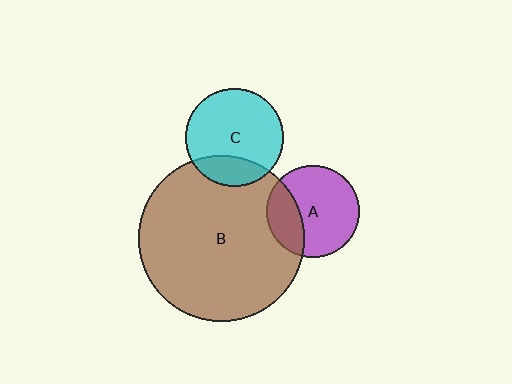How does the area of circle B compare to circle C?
Approximately 2.9 times.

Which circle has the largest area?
Circle B (brown).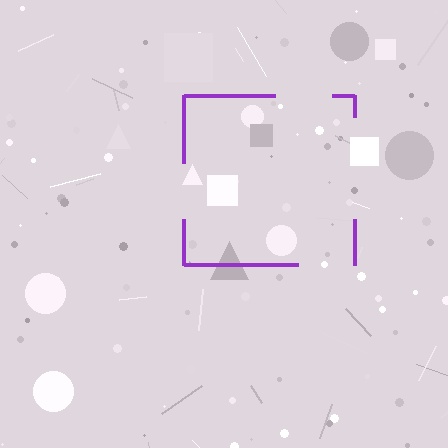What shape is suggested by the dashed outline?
The dashed outline suggests a square.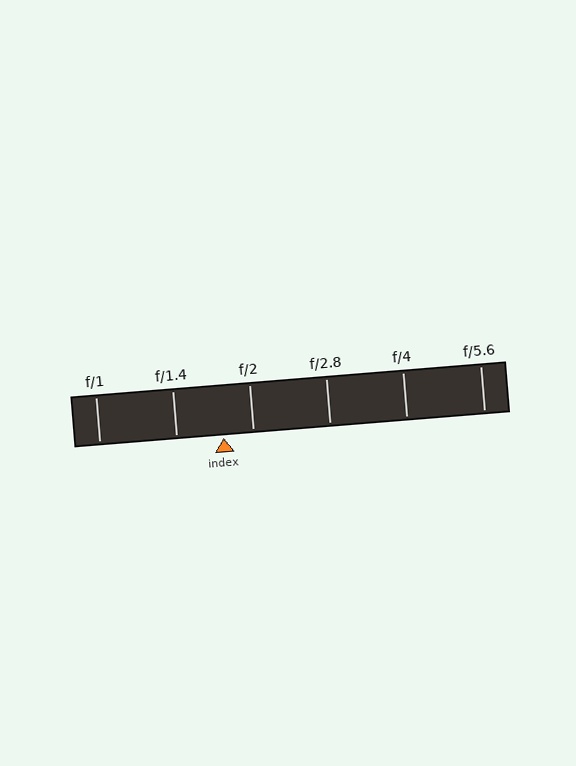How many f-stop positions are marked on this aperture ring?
There are 6 f-stop positions marked.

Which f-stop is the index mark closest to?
The index mark is closest to f/2.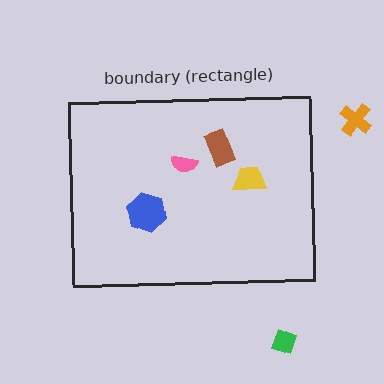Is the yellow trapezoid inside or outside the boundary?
Inside.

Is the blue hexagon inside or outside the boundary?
Inside.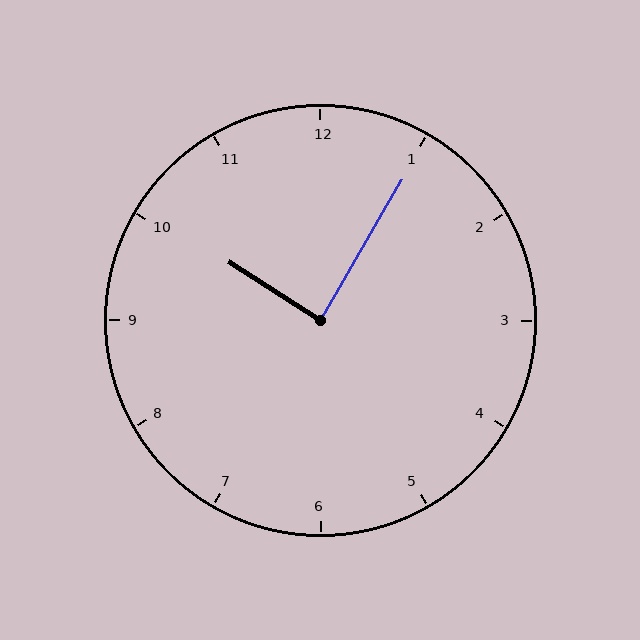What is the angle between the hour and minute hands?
Approximately 88 degrees.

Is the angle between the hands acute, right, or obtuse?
It is right.